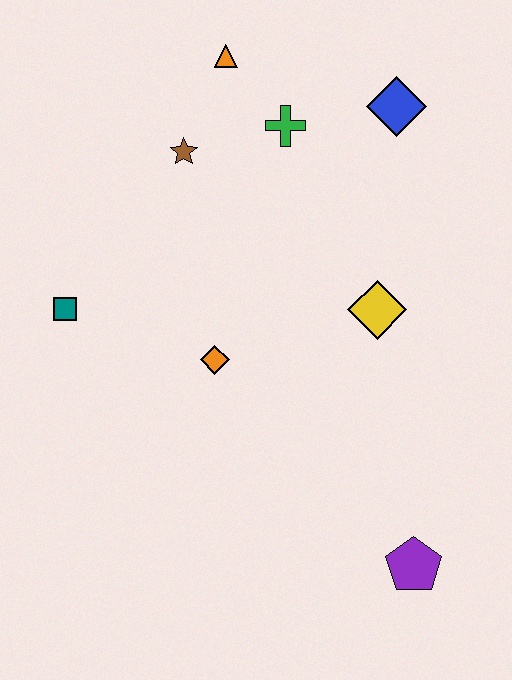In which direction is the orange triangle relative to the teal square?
The orange triangle is above the teal square.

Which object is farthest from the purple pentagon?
The orange triangle is farthest from the purple pentagon.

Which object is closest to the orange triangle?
The green cross is closest to the orange triangle.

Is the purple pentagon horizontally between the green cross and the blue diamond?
No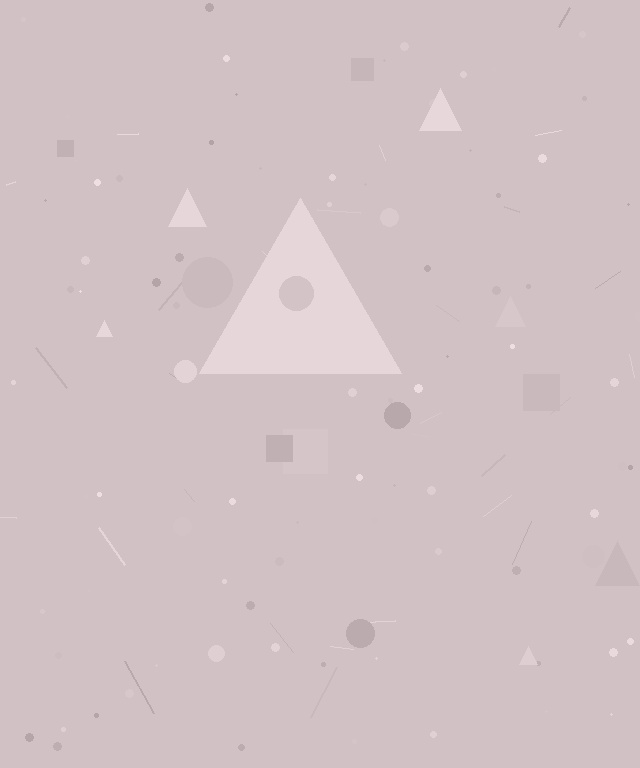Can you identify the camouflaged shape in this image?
The camouflaged shape is a triangle.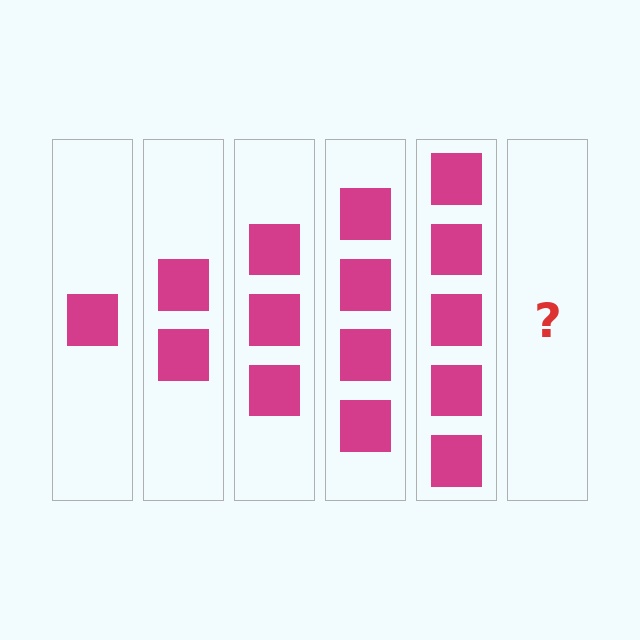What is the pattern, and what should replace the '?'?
The pattern is that each step adds one more square. The '?' should be 6 squares.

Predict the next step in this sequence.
The next step is 6 squares.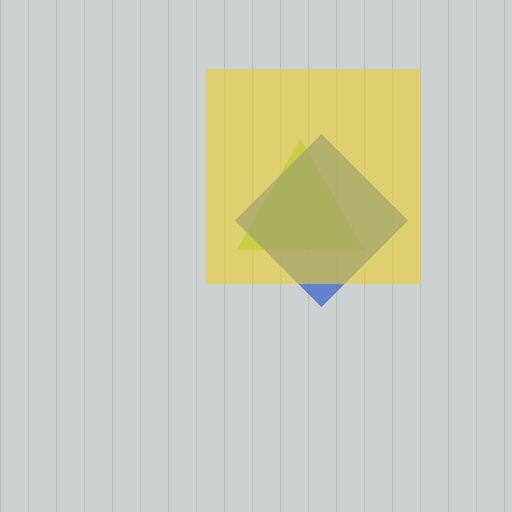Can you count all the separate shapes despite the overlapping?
Yes, there are 3 separate shapes.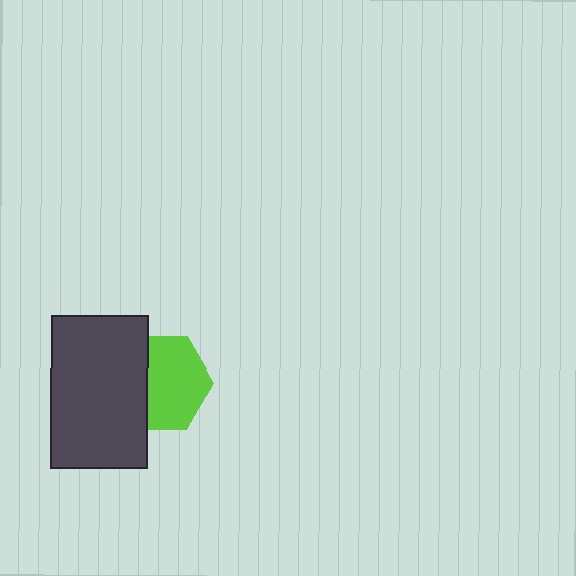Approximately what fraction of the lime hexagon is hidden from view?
Roughly 36% of the lime hexagon is hidden behind the dark gray rectangle.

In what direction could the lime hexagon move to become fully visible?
The lime hexagon could move right. That would shift it out from behind the dark gray rectangle entirely.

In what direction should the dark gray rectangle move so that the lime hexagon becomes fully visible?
The dark gray rectangle should move left. That is the shortest direction to clear the overlap and leave the lime hexagon fully visible.